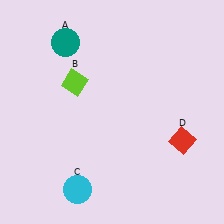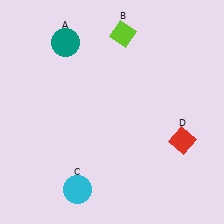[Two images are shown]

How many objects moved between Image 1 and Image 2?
1 object moved between the two images.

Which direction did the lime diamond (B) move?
The lime diamond (B) moved up.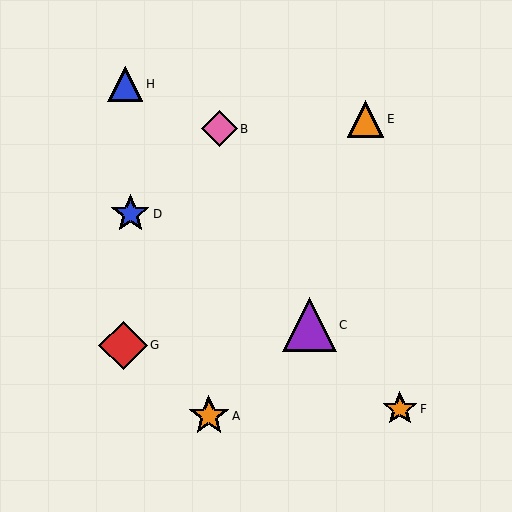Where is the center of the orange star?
The center of the orange star is at (209, 416).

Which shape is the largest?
The purple triangle (labeled C) is the largest.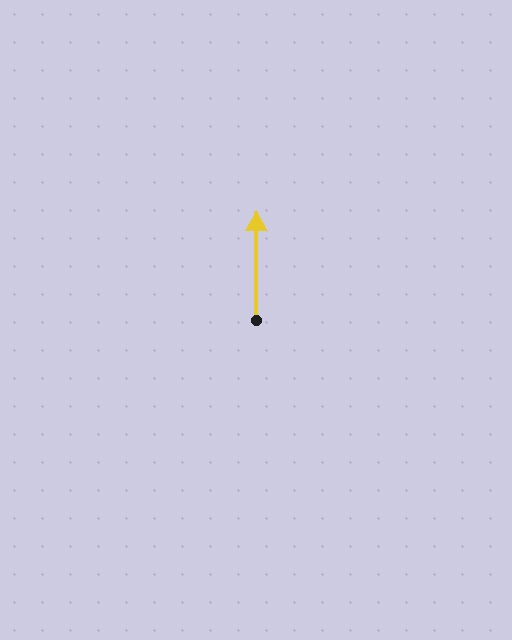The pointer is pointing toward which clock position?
Roughly 12 o'clock.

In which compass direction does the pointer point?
North.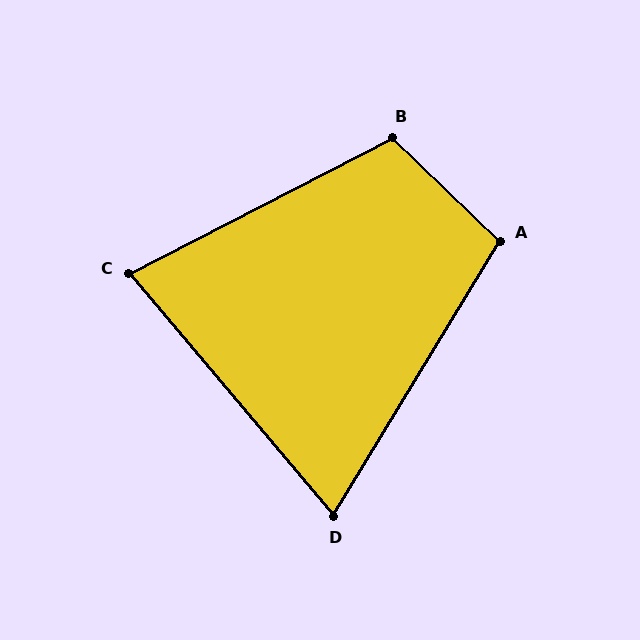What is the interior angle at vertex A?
Approximately 103 degrees (obtuse).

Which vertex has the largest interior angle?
B, at approximately 109 degrees.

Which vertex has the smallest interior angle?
D, at approximately 71 degrees.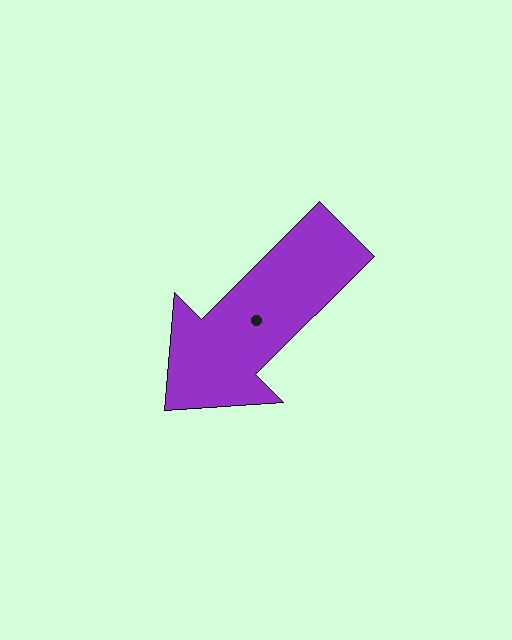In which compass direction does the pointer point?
Southwest.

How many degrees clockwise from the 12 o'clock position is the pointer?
Approximately 225 degrees.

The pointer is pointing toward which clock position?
Roughly 8 o'clock.